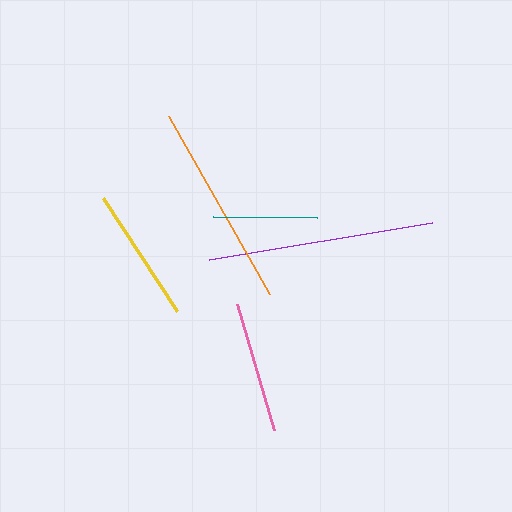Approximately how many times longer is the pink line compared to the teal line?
The pink line is approximately 1.3 times the length of the teal line.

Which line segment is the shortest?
The teal line is the shortest at approximately 104 pixels.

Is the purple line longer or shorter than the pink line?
The purple line is longer than the pink line.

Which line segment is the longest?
The purple line is the longest at approximately 227 pixels.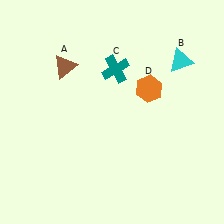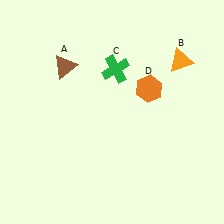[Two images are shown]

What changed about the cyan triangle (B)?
In Image 1, B is cyan. In Image 2, it changed to orange.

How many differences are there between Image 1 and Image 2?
There are 2 differences between the two images.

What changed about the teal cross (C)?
In Image 1, C is teal. In Image 2, it changed to green.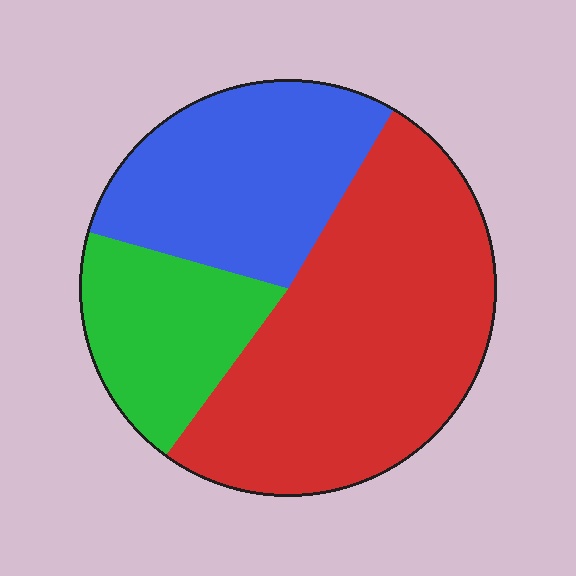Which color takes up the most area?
Red, at roughly 50%.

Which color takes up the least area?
Green, at roughly 20%.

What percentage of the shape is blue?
Blue takes up between a sixth and a third of the shape.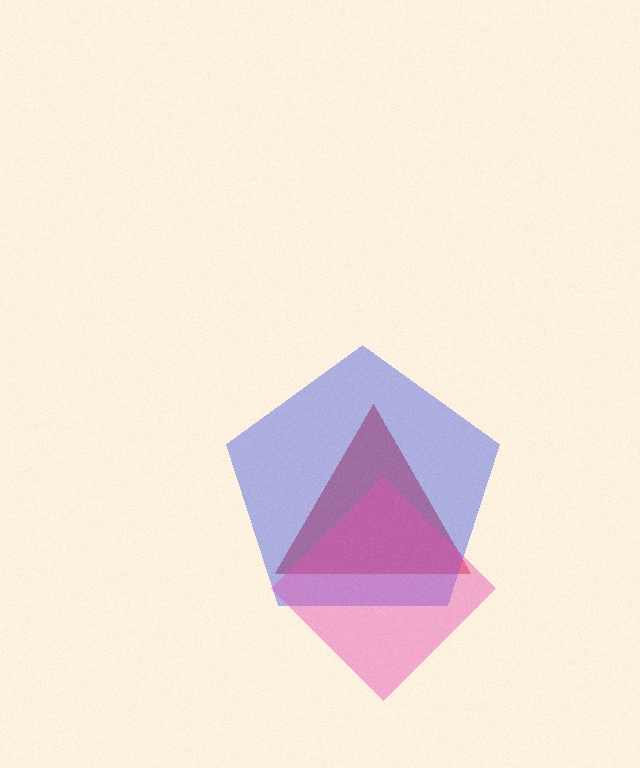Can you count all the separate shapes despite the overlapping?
Yes, there are 3 separate shapes.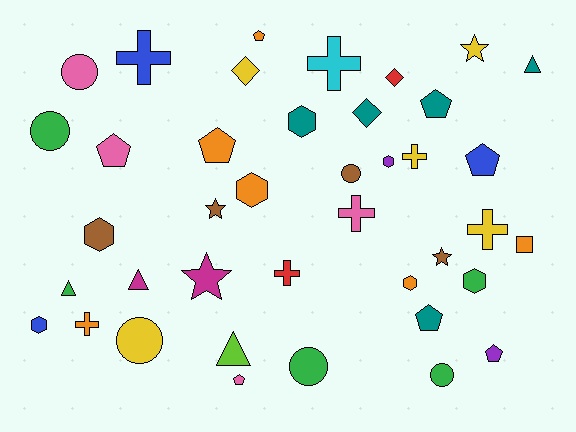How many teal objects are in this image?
There are 5 teal objects.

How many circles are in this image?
There are 6 circles.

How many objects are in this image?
There are 40 objects.